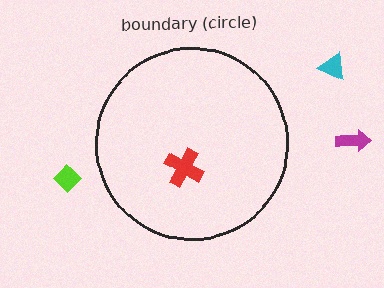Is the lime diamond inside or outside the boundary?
Outside.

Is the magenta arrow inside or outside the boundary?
Outside.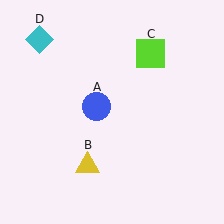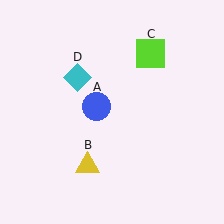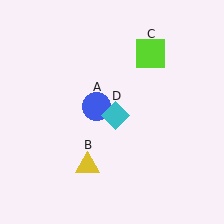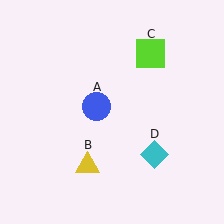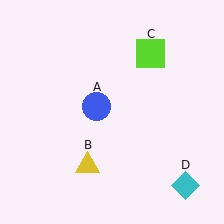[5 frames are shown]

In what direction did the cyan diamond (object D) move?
The cyan diamond (object D) moved down and to the right.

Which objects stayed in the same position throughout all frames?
Blue circle (object A) and yellow triangle (object B) and lime square (object C) remained stationary.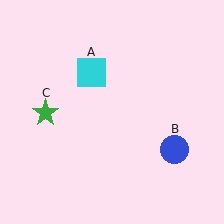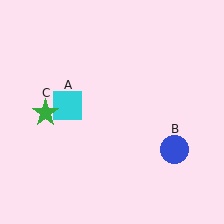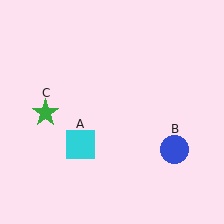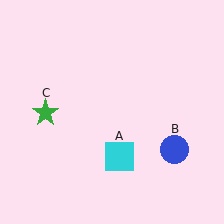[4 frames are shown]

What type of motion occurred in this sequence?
The cyan square (object A) rotated counterclockwise around the center of the scene.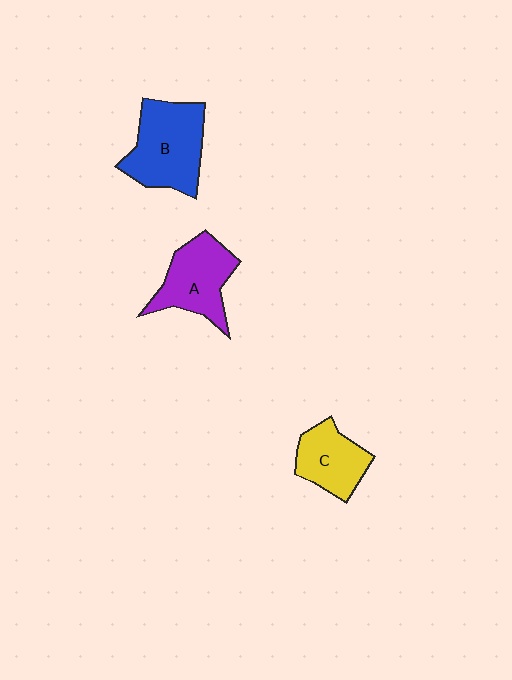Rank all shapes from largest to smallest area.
From largest to smallest: B (blue), A (purple), C (yellow).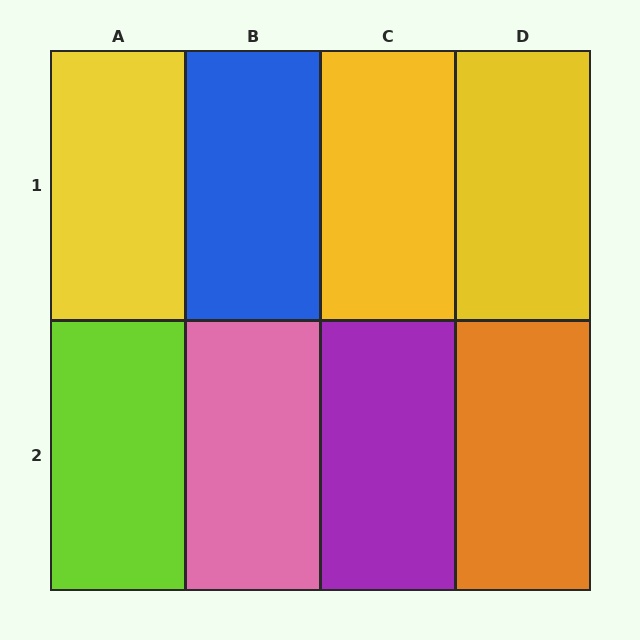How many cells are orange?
1 cell is orange.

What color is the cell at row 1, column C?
Yellow.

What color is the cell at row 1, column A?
Yellow.